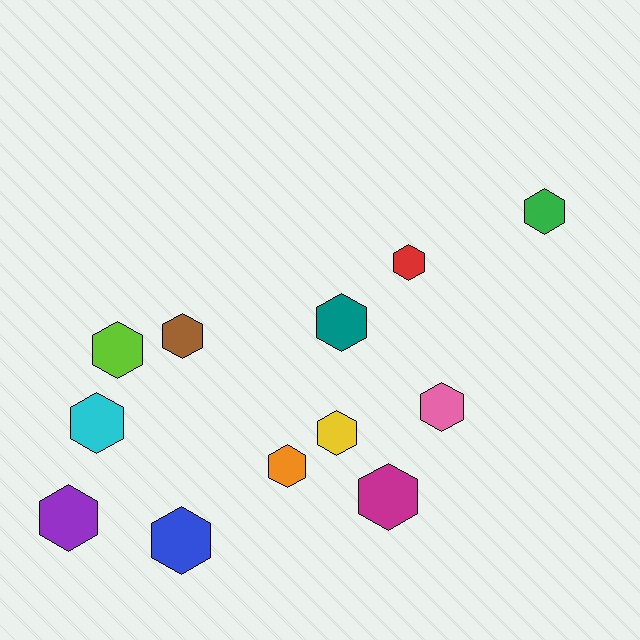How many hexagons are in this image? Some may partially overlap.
There are 12 hexagons.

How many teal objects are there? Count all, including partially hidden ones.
There is 1 teal object.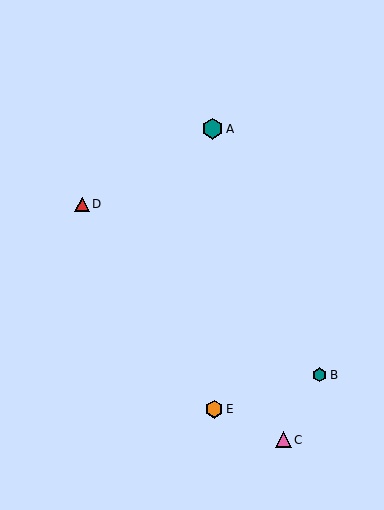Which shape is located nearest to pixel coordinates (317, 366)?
The teal hexagon (labeled B) at (319, 375) is nearest to that location.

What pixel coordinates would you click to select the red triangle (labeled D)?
Click at (82, 204) to select the red triangle D.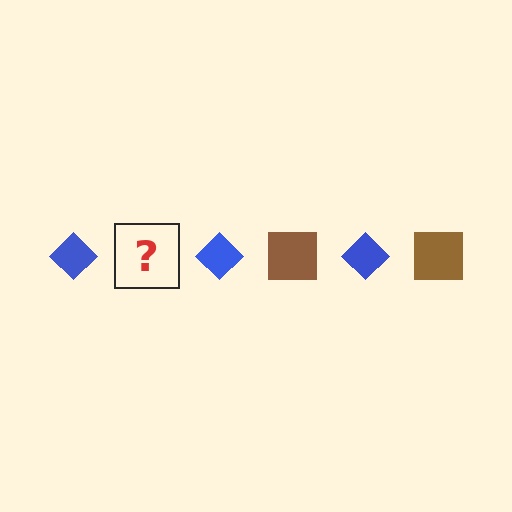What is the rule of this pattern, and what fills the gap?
The rule is that the pattern alternates between blue diamond and brown square. The gap should be filled with a brown square.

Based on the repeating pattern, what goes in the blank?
The blank should be a brown square.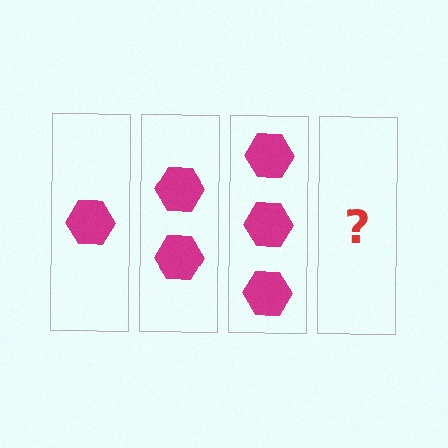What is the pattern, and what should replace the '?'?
The pattern is that each step adds one more hexagon. The '?' should be 4 hexagons.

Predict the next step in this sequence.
The next step is 4 hexagons.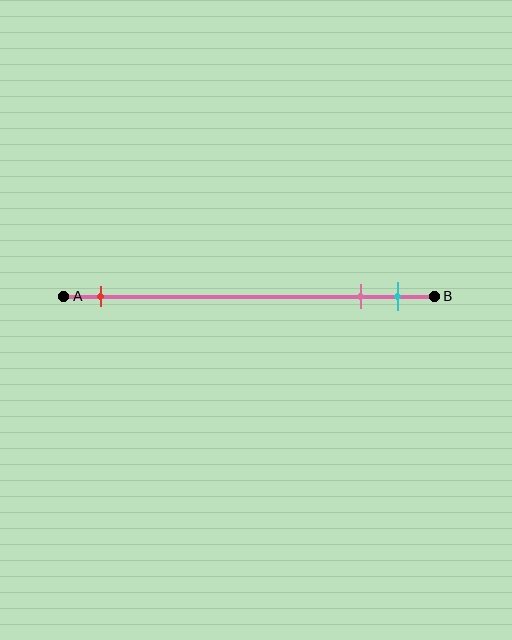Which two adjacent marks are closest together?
The pink and cyan marks are the closest adjacent pair.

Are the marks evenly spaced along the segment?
No, the marks are not evenly spaced.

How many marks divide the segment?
There are 3 marks dividing the segment.